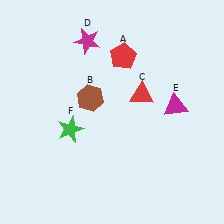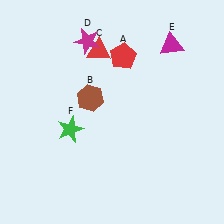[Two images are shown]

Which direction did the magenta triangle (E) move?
The magenta triangle (E) moved up.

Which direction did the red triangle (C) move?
The red triangle (C) moved up.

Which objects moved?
The objects that moved are: the red triangle (C), the magenta triangle (E).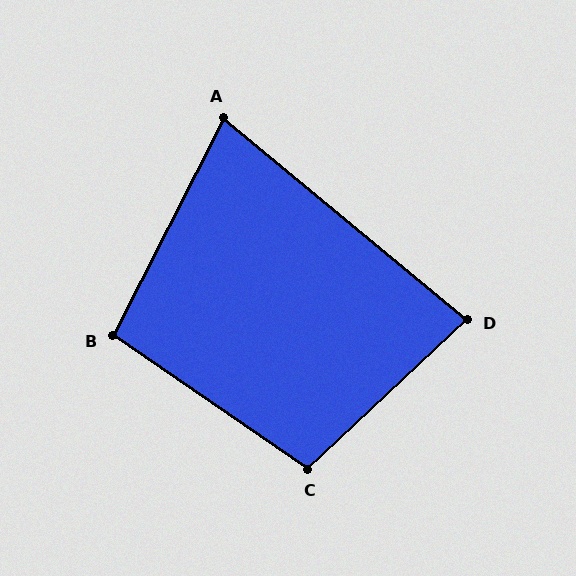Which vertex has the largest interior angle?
C, at approximately 103 degrees.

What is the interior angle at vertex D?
Approximately 83 degrees (acute).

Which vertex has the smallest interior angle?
A, at approximately 77 degrees.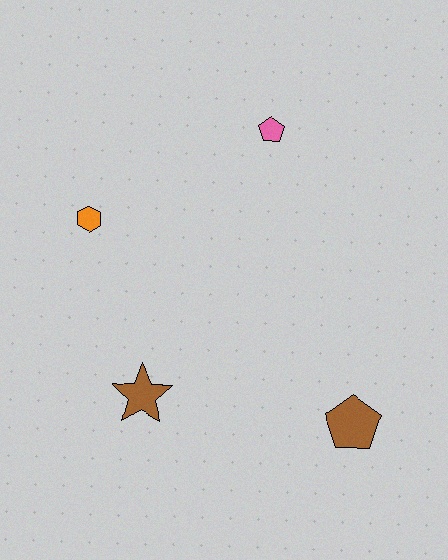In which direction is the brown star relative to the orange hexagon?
The brown star is below the orange hexagon.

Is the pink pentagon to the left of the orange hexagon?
No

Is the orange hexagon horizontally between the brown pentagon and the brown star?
No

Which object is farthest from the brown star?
The pink pentagon is farthest from the brown star.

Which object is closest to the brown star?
The orange hexagon is closest to the brown star.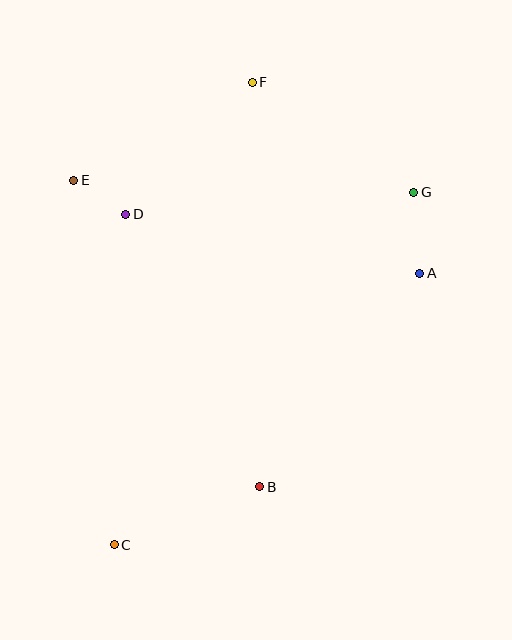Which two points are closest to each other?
Points D and E are closest to each other.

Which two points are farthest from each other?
Points C and F are farthest from each other.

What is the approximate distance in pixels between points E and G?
The distance between E and G is approximately 340 pixels.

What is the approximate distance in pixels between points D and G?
The distance between D and G is approximately 289 pixels.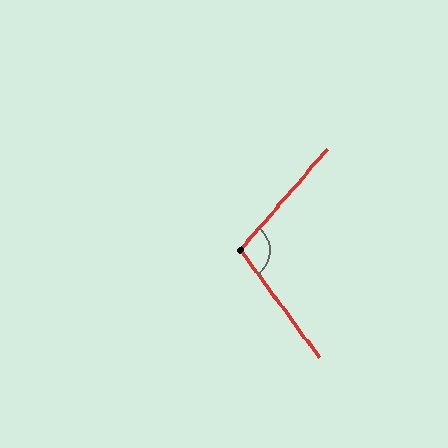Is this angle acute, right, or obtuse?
It is obtuse.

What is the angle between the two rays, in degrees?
Approximately 103 degrees.